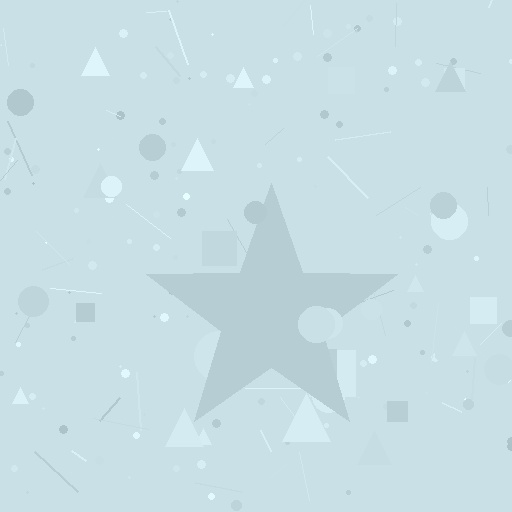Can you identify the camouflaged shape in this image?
The camouflaged shape is a star.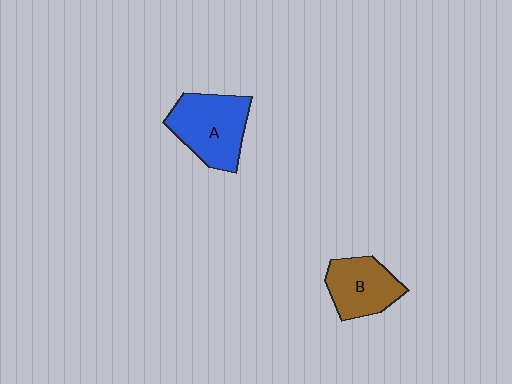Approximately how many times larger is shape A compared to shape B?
Approximately 1.3 times.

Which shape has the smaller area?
Shape B (brown).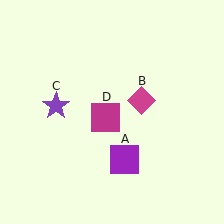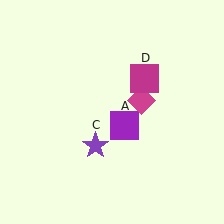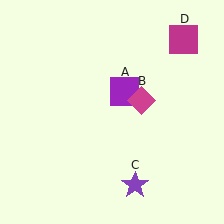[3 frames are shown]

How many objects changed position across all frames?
3 objects changed position: purple square (object A), purple star (object C), magenta square (object D).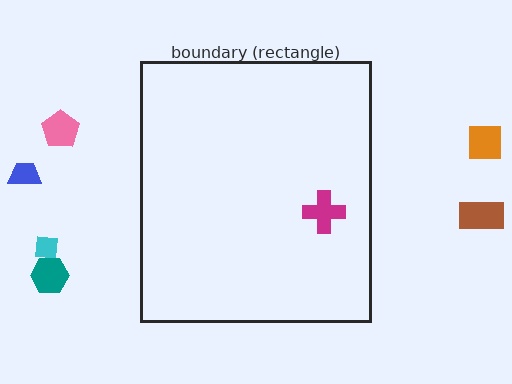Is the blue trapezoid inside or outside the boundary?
Outside.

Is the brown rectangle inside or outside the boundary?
Outside.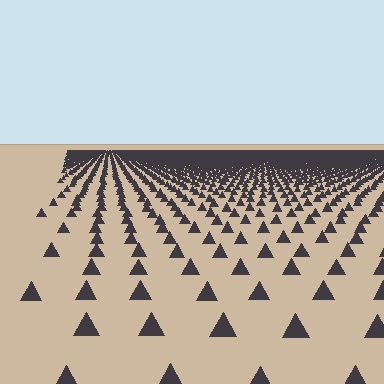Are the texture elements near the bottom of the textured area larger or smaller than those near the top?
Larger. Near the bottom, elements are closer to the viewer and appear at a bigger on-screen size.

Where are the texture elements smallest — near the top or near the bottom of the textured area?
Near the top.